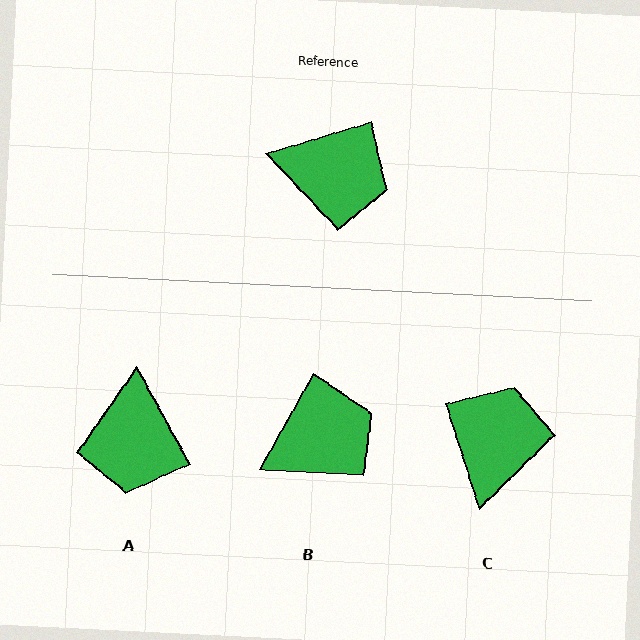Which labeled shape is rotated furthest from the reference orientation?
C, about 91 degrees away.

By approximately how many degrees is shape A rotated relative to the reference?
Approximately 79 degrees clockwise.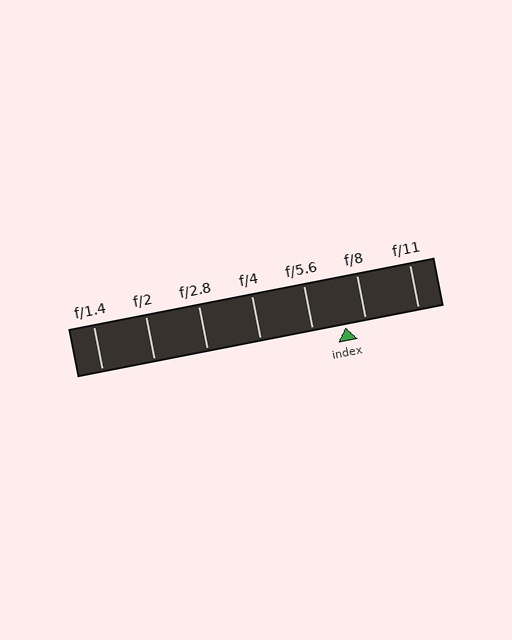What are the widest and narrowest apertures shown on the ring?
The widest aperture shown is f/1.4 and the narrowest is f/11.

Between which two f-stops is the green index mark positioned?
The index mark is between f/5.6 and f/8.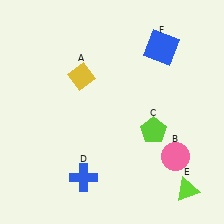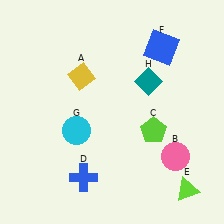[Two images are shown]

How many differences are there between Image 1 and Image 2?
There are 2 differences between the two images.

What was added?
A cyan circle (G), a teal diamond (H) were added in Image 2.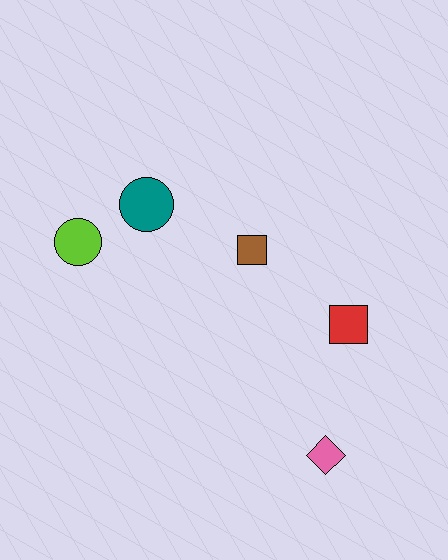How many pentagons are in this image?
There are no pentagons.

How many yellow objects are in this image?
There are no yellow objects.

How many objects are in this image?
There are 5 objects.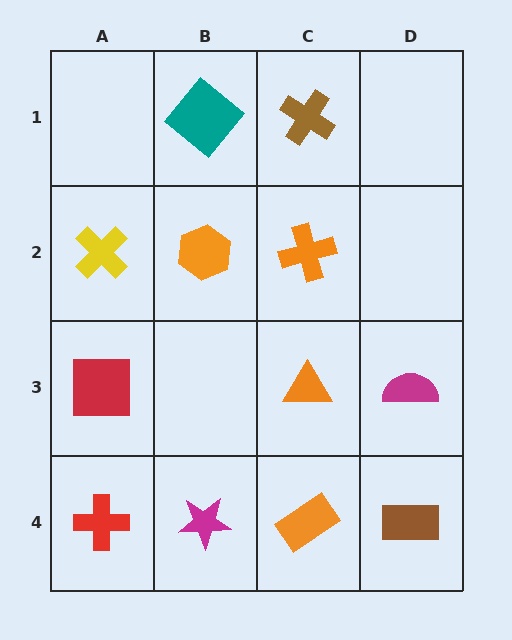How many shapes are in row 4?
4 shapes.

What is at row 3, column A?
A red square.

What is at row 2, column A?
A yellow cross.